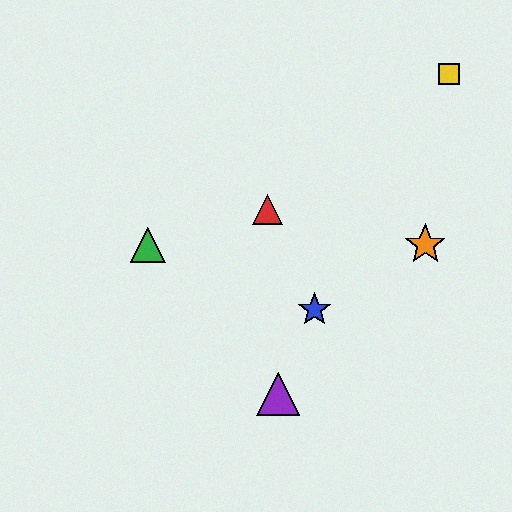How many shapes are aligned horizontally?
2 shapes (the green triangle, the orange star) are aligned horizontally.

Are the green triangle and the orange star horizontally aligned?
Yes, both are at y≈245.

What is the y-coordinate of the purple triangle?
The purple triangle is at y≈394.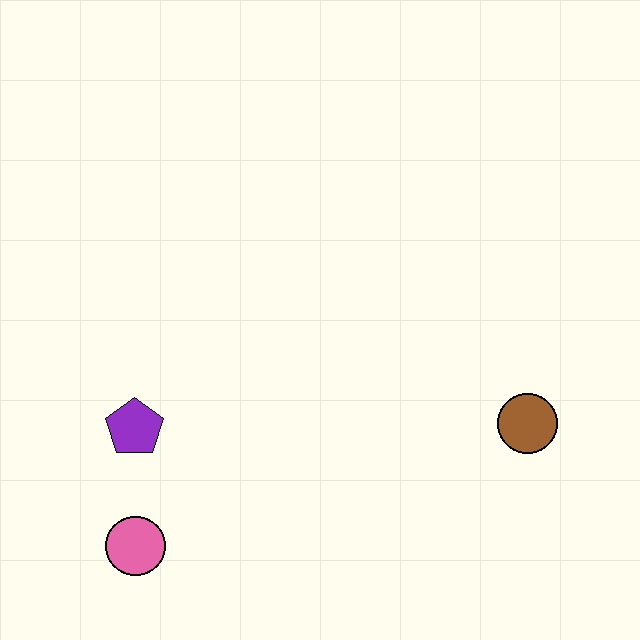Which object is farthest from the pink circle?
The brown circle is farthest from the pink circle.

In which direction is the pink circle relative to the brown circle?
The pink circle is to the left of the brown circle.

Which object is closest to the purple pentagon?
The pink circle is closest to the purple pentagon.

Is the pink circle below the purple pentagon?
Yes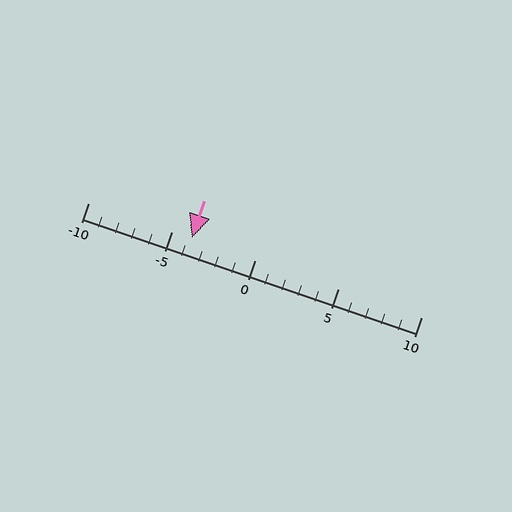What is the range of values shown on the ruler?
The ruler shows values from -10 to 10.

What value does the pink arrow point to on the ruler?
The pink arrow points to approximately -4.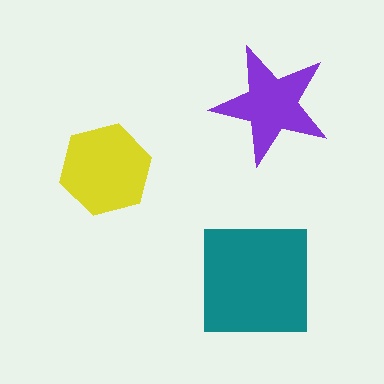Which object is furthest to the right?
The purple star is rightmost.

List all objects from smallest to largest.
The purple star, the yellow hexagon, the teal square.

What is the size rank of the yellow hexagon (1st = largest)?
2nd.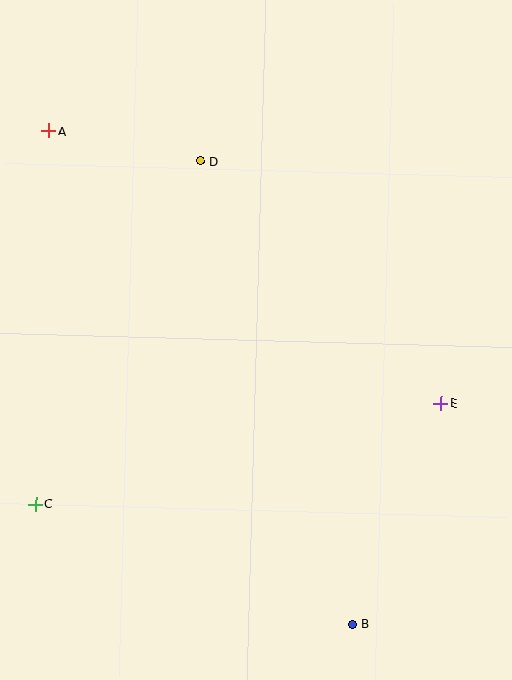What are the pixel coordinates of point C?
Point C is at (36, 504).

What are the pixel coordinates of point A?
Point A is at (49, 131).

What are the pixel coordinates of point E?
Point E is at (441, 403).